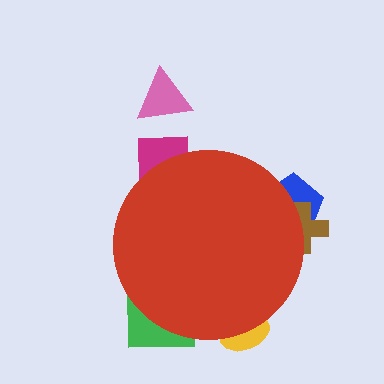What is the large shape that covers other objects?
A red circle.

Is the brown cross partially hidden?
Yes, the brown cross is partially hidden behind the red circle.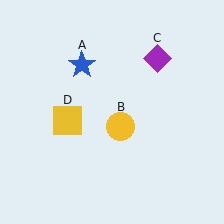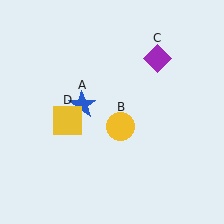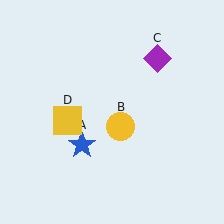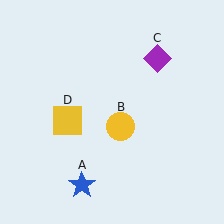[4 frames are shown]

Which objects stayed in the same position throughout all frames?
Yellow circle (object B) and purple diamond (object C) and yellow square (object D) remained stationary.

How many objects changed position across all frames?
1 object changed position: blue star (object A).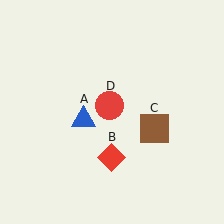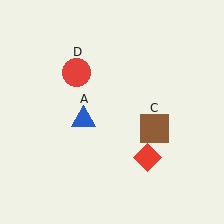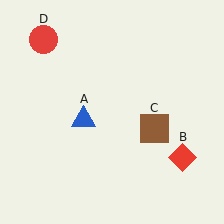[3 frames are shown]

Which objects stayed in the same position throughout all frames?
Blue triangle (object A) and brown square (object C) remained stationary.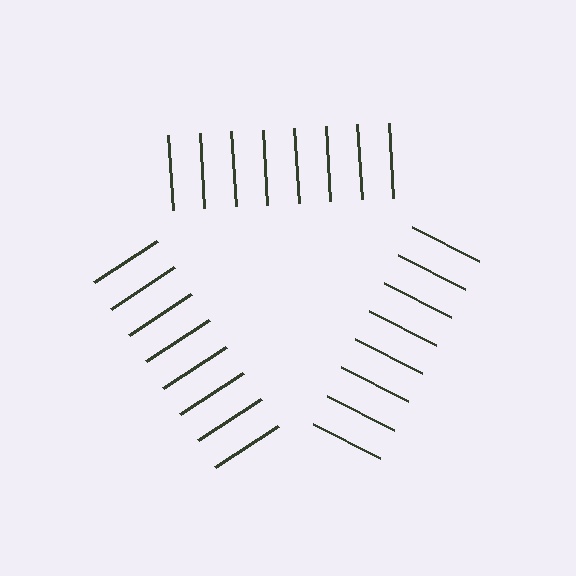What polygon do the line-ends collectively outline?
An illusory triangle — the line segments terminate on its edges but no continuous stroke is drawn.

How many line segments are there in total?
24 — 8 along each of the 3 edges.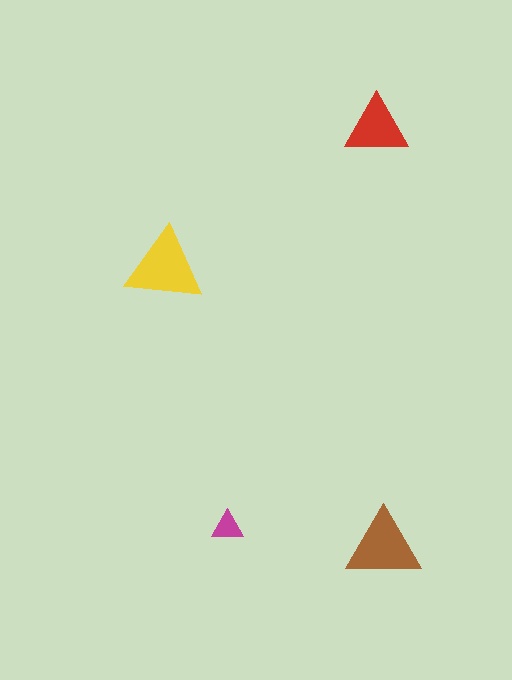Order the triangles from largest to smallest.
the yellow one, the brown one, the red one, the magenta one.